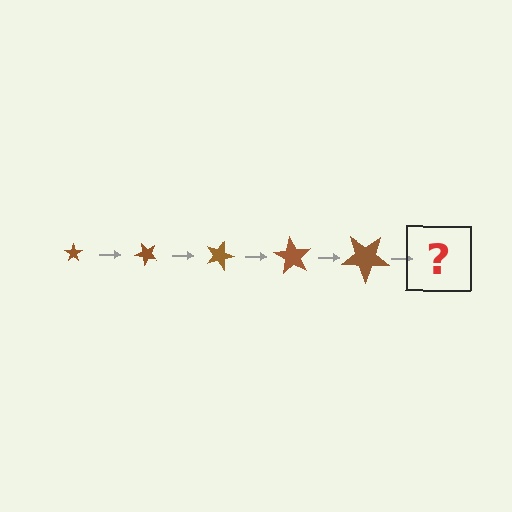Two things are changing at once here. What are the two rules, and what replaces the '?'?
The two rules are that the star grows larger each step and it rotates 45 degrees each step. The '?' should be a star, larger than the previous one and rotated 225 degrees from the start.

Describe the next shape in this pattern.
It should be a star, larger than the previous one and rotated 225 degrees from the start.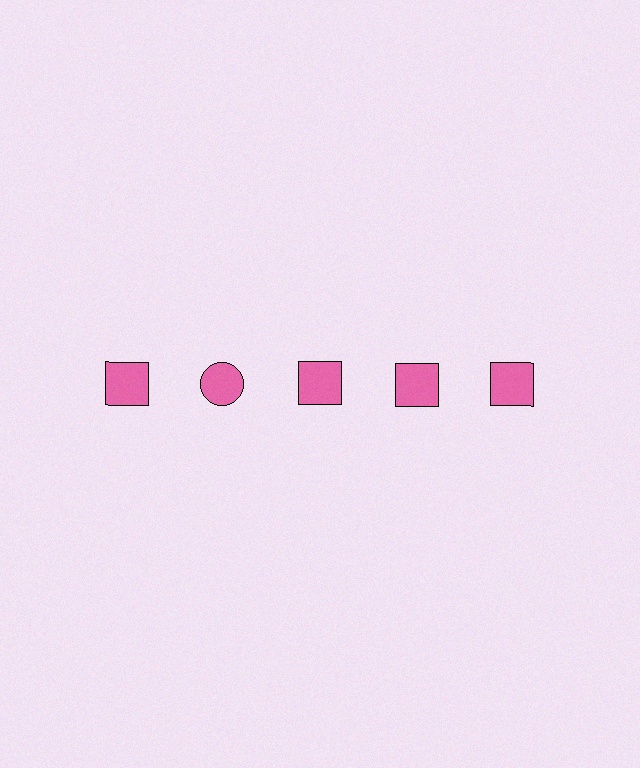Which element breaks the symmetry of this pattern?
The pink circle in the top row, second from left column breaks the symmetry. All other shapes are pink squares.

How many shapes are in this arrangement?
There are 5 shapes arranged in a grid pattern.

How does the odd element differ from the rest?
It has a different shape: circle instead of square.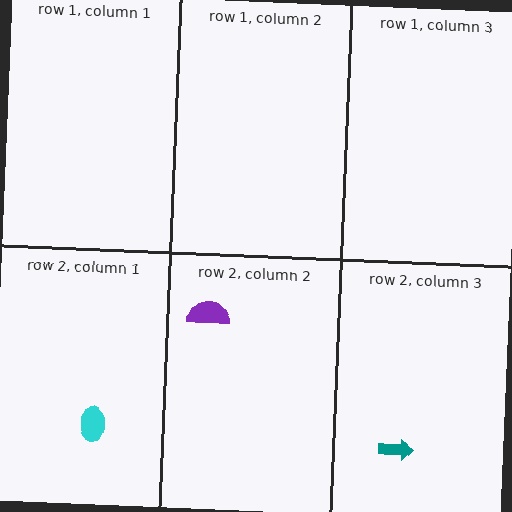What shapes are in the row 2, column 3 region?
The teal arrow.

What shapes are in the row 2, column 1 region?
The cyan ellipse.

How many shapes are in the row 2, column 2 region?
1.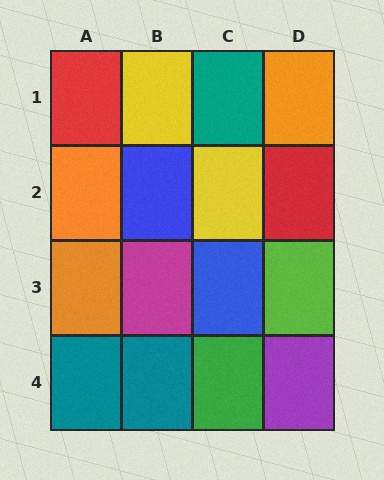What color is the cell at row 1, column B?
Yellow.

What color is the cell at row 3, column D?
Lime.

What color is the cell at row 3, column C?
Blue.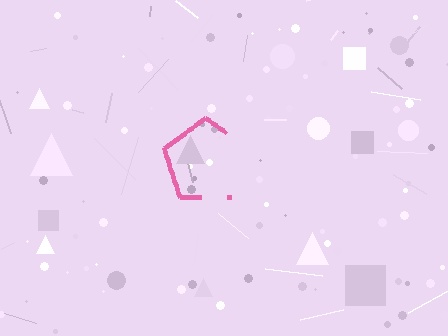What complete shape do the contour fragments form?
The contour fragments form a pentagon.